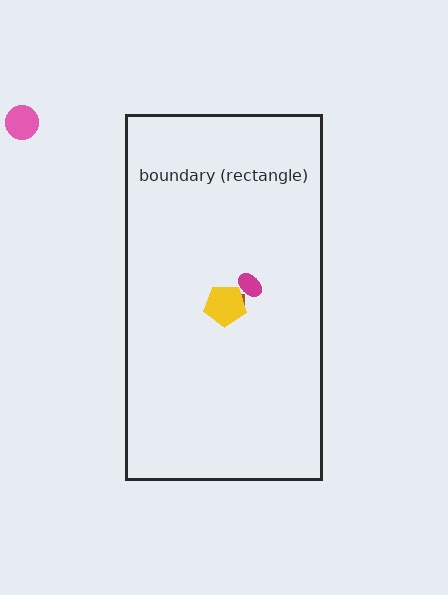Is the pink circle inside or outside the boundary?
Outside.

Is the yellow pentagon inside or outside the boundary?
Inside.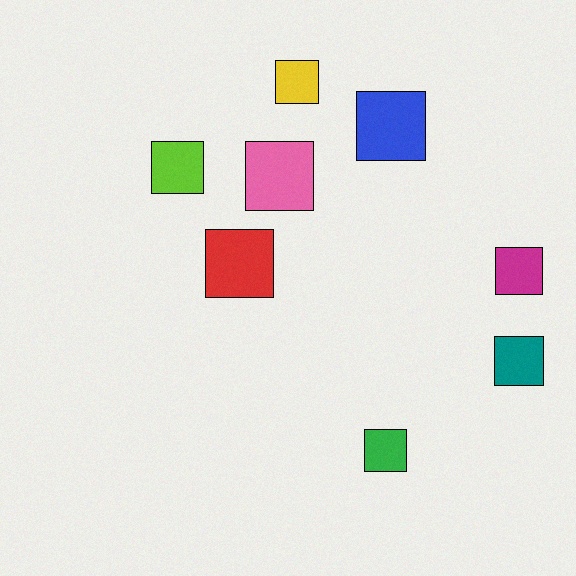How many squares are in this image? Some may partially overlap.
There are 8 squares.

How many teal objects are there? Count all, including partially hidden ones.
There is 1 teal object.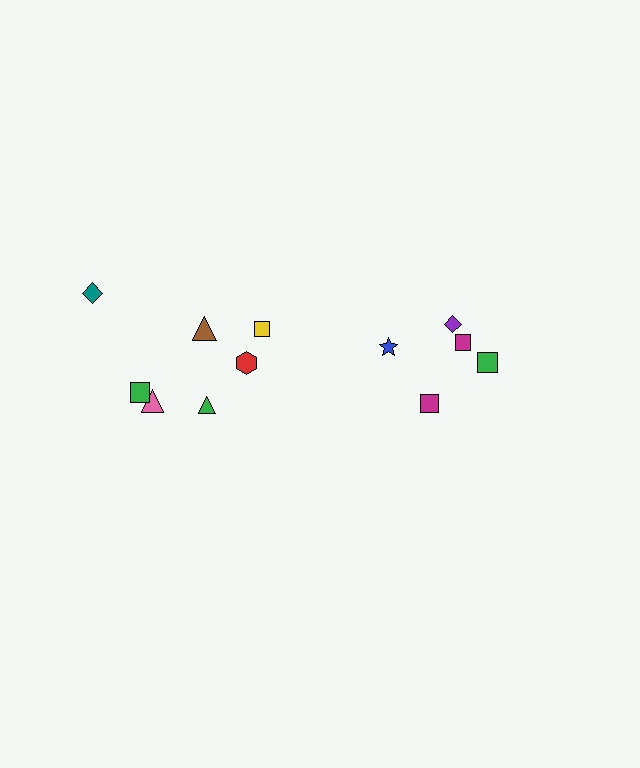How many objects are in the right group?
There are 5 objects.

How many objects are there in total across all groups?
There are 12 objects.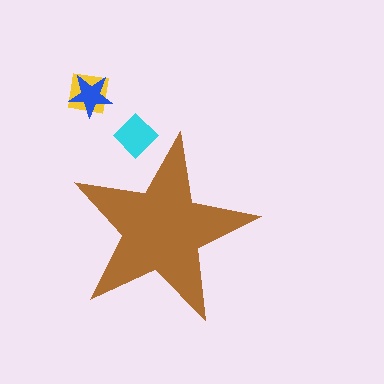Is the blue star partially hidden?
No, the blue star is fully visible.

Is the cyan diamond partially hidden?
Yes, the cyan diamond is partially hidden behind the brown star.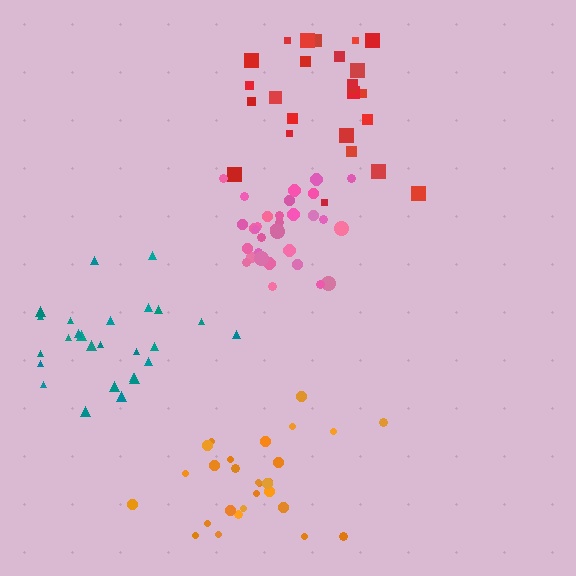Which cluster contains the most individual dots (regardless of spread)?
Pink (33).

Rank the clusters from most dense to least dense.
pink, orange, red, teal.